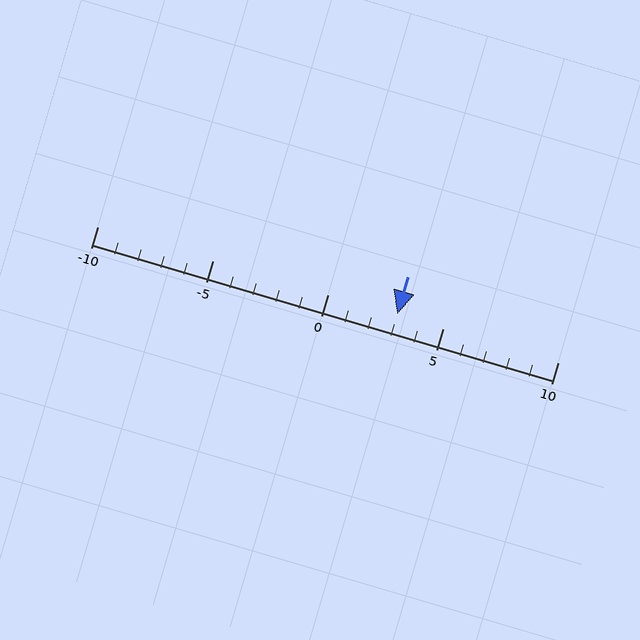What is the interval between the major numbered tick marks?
The major tick marks are spaced 5 units apart.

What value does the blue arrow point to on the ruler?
The blue arrow points to approximately 3.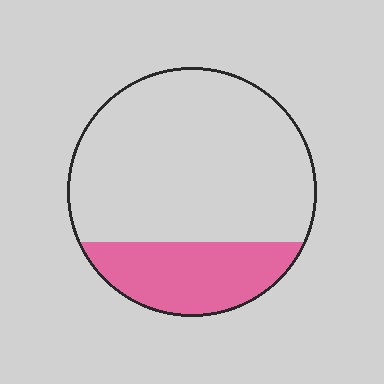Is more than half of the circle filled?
No.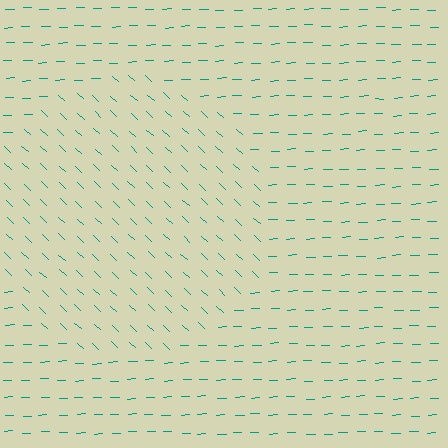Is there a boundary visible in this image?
Yes, there is a texture boundary formed by a change in line orientation.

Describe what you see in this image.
The image is filled with small teal line segments. A circle region in the image has lines oriented differently from the surrounding lines, creating a visible texture boundary.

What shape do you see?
I see a circle.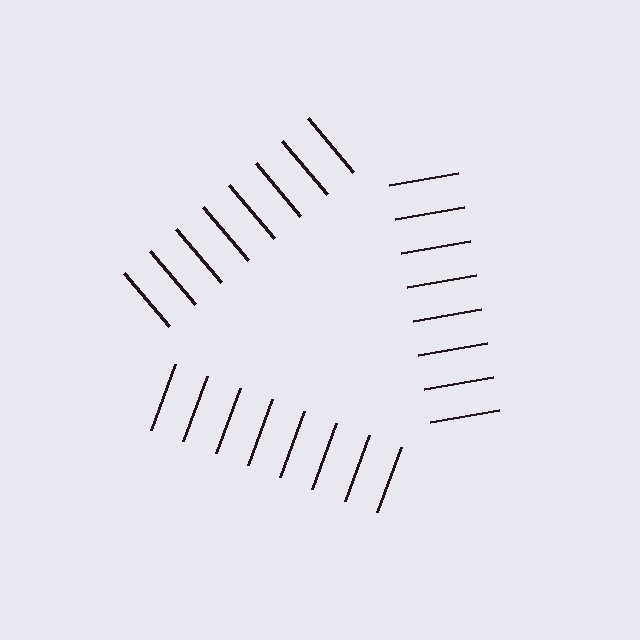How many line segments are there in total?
24 — 8 along each of the 3 edges.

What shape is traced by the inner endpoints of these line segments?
An illusory triangle — the line segments terminate on its edges but no continuous stroke is drawn.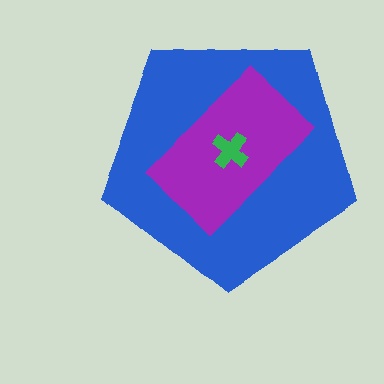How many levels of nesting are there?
3.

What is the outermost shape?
The blue pentagon.